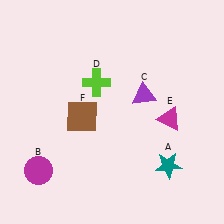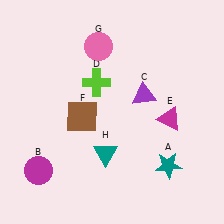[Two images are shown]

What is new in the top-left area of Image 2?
A pink circle (G) was added in the top-left area of Image 2.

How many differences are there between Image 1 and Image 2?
There are 2 differences between the two images.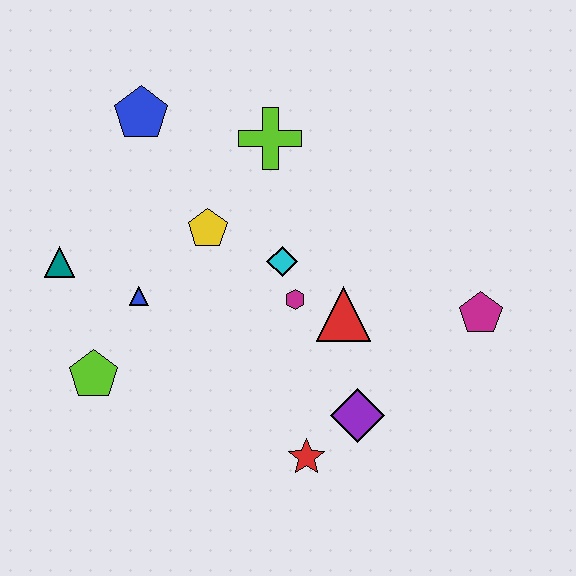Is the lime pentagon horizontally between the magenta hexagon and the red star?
No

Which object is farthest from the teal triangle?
The magenta pentagon is farthest from the teal triangle.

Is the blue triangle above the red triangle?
Yes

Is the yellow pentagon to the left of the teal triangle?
No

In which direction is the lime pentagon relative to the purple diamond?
The lime pentagon is to the left of the purple diamond.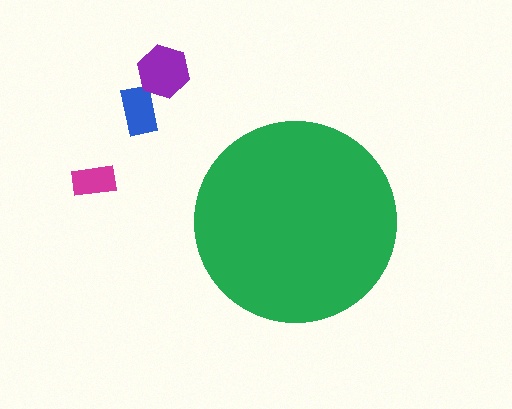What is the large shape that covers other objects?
A green circle.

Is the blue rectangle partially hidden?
No, the blue rectangle is fully visible.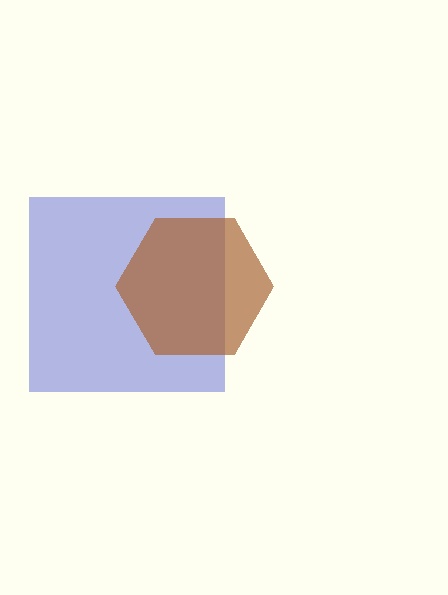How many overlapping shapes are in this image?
There are 2 overlapping shapes in the image.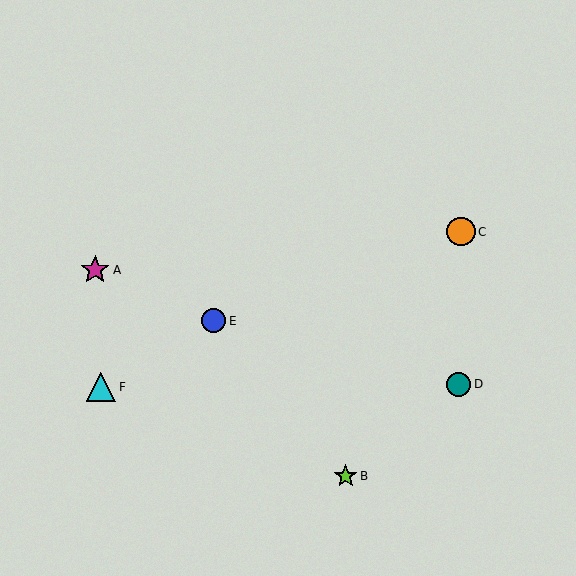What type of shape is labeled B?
Shape B is a lime star.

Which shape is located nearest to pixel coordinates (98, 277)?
The magenta star (labeled A) at (95, 270) is nearest to that location.